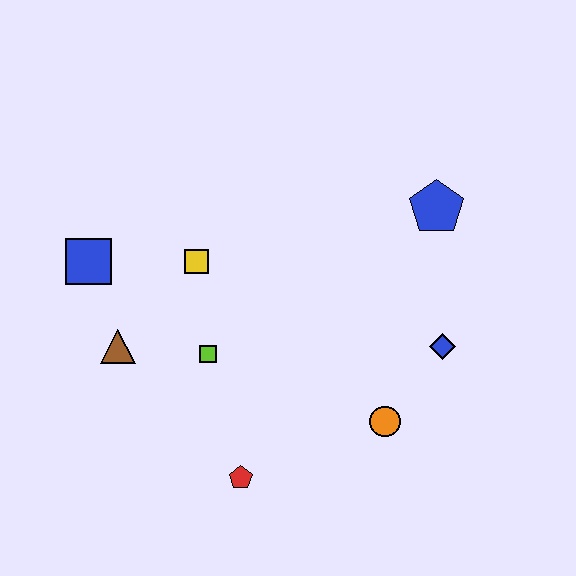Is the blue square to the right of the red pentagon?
No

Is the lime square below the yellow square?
Yes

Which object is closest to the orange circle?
The blue diamond is closest to the orange circle.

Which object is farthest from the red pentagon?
The blue pentagon is farthest from the red pentagon.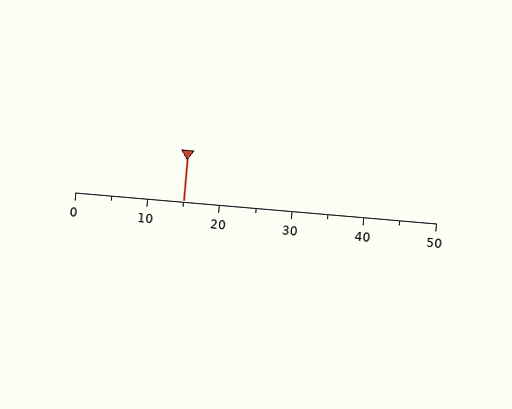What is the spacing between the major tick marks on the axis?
The major ticks are spaced 10 apart.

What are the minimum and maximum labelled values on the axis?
The axis runs from 0 to 50.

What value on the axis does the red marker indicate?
The marker indicates approximately 15.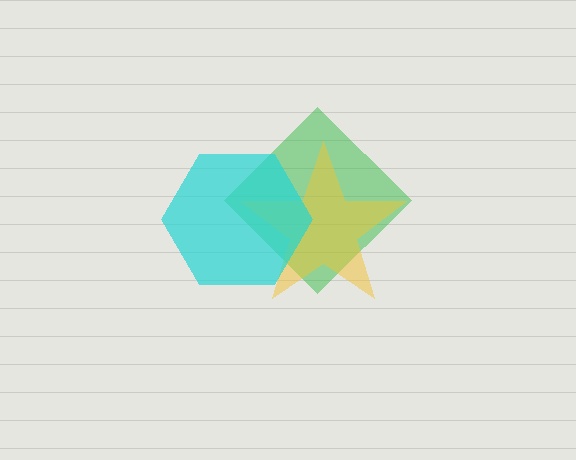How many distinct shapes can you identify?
There are 3 distinct shapes: a green diamond, a yellow star, a cyan hexagon.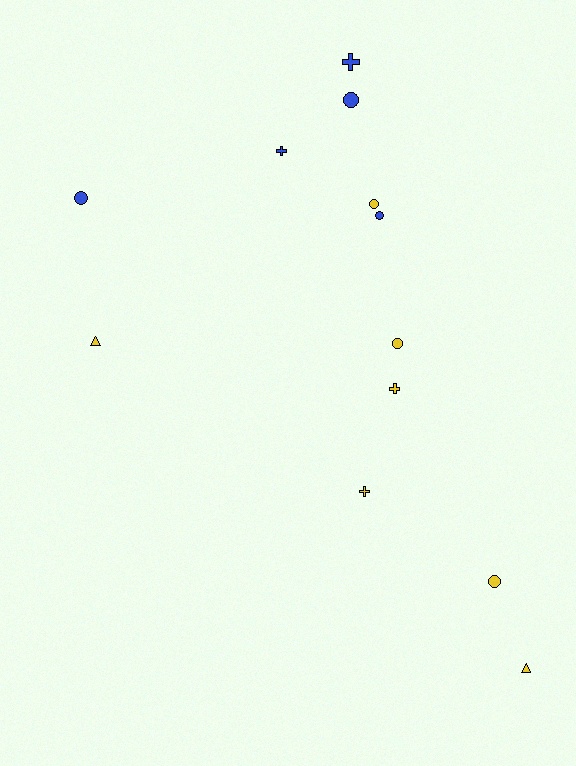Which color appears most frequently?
Yellow, with 7 objects.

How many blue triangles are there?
There are no blue triangles.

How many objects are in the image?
There are 12 objects.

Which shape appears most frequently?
Circle, with 6 objects.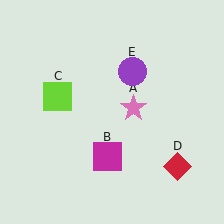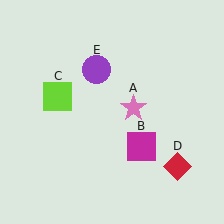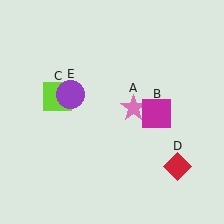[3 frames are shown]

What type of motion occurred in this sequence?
The magenta square (object B), purple circle (object E) rotated counterclockwise around the center of the scene.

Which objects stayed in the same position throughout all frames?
Pink star (object A) and lime square (object C) and red diamond (object D) remained stationary.